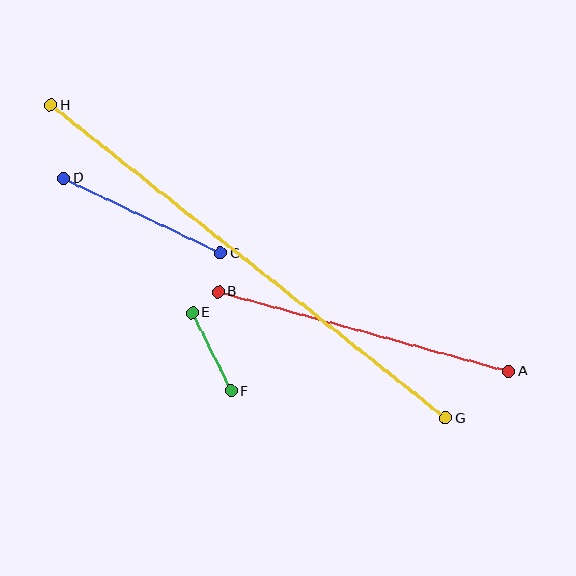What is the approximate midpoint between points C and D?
The midpoint is at approximately (142, 216) pixels.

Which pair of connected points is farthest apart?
Points G and H are farthest apart.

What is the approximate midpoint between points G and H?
The midpoint is at approximately (248, 262) pixels.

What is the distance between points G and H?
The distance is approximately 504 pixels.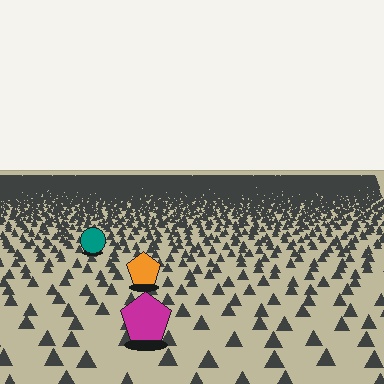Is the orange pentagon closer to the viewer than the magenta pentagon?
No. The magenta pentagon is closer — you can tell from the texture gradient: the ground texture is coarser near it.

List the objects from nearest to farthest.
From nearest to farthest: the magenta pentagon, the orange pentagon, the teal circle.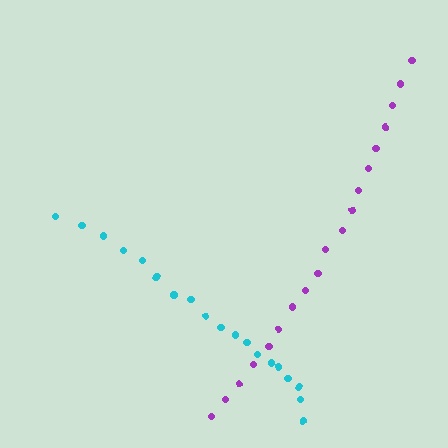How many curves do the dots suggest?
There are 2 distinct paths.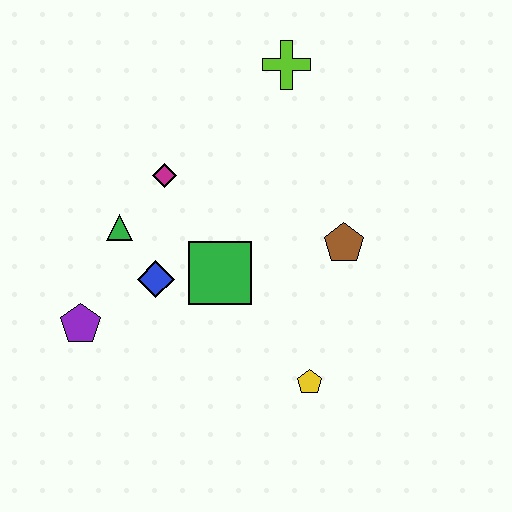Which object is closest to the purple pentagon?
The blue diamond is closest to the purple pentagon.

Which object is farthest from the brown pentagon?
The purple pentagon is farthest from the brown pentagon.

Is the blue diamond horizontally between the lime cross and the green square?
No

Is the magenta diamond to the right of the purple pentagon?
Yes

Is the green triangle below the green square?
No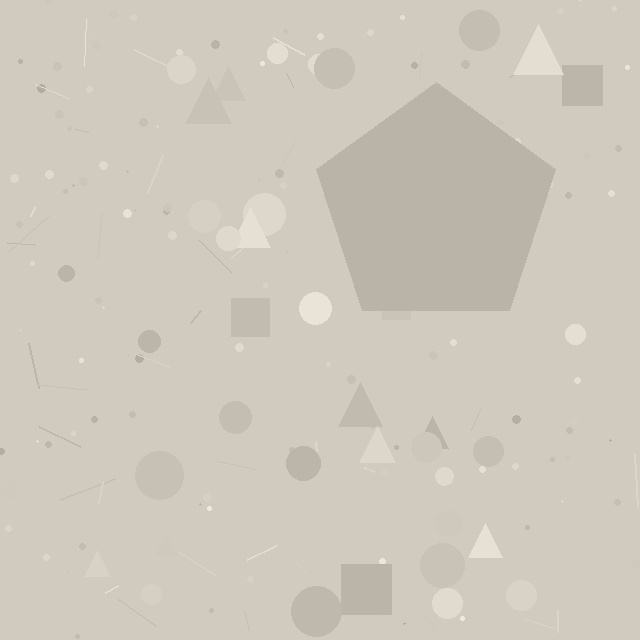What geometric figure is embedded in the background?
A pentagon is embedded in the background.